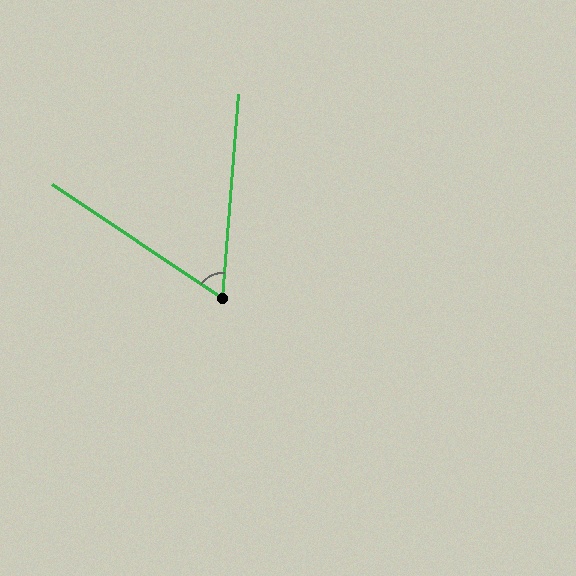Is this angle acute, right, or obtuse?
It is acute.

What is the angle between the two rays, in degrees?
Approximately 61 degrees.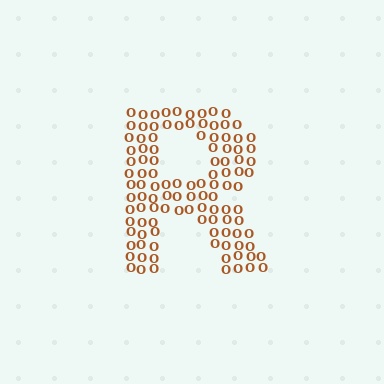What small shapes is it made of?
It is made of small letter O's.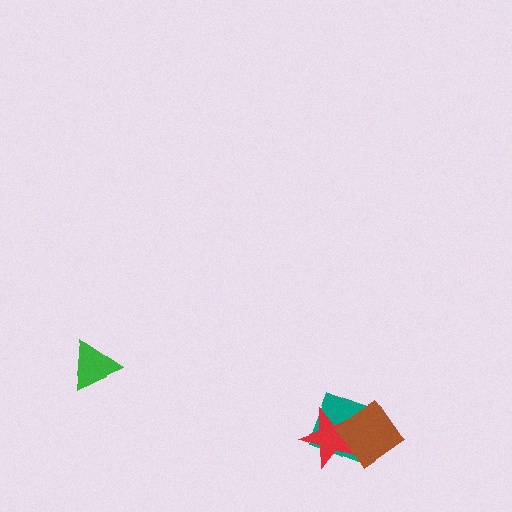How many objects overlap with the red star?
2 objects overlap with the red star.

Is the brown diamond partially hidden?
No, no other shape covers it.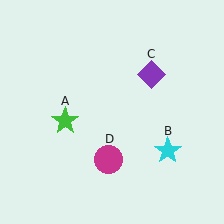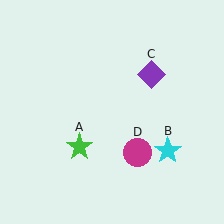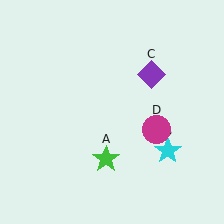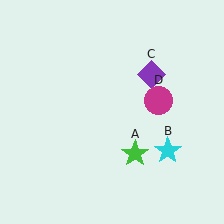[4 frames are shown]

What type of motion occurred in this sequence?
The green star (object A), magenta circle (object D) rotated counterclockwise around the center of the scene.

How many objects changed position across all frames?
2 objects changed position: green star (object A), magenta circle (object D).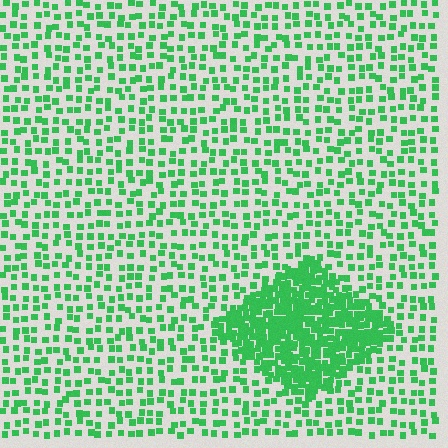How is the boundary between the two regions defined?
The boundary is defined by a change in element density (approximately 3.0x ratio). All elements are the same color, size, and shape.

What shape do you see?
I see a diamond.